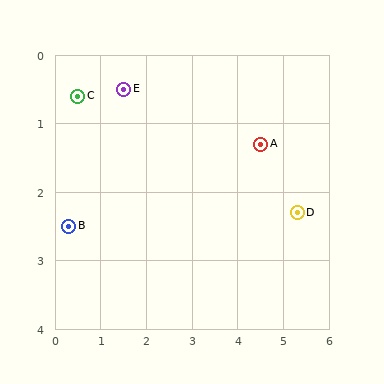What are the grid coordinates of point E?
Point E is at approximately (1.5, 0.5).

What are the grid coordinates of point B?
Point B is at approximately (0.3, 2.5).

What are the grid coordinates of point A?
Point A is at approximately (4.5, 1.3).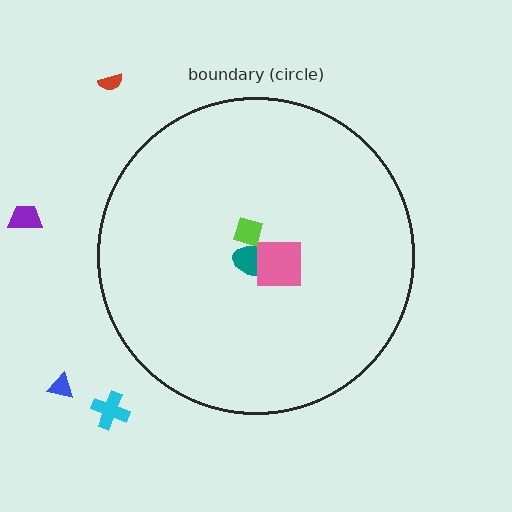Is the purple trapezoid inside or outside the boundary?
Outside.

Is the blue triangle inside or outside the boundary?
Outside.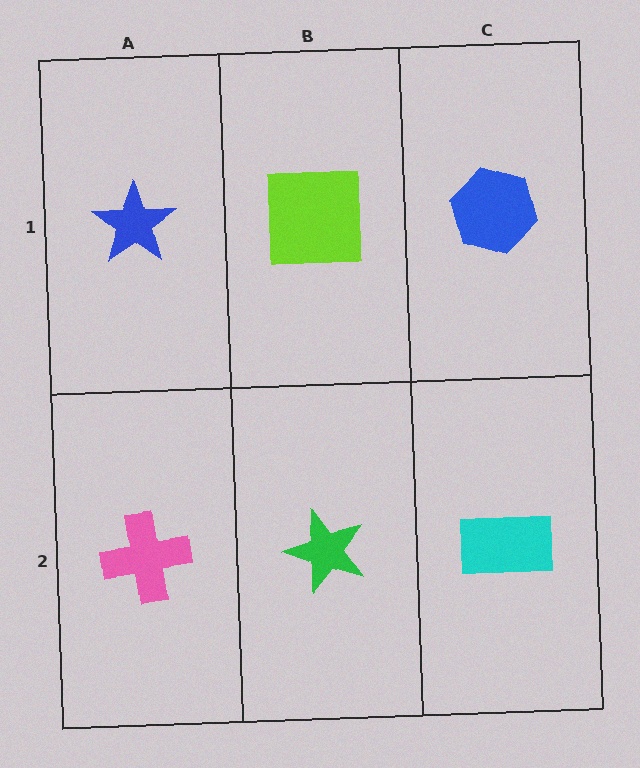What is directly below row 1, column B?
A green star.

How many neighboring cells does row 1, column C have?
2.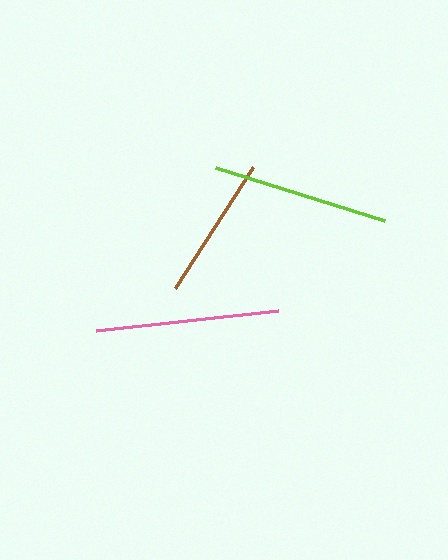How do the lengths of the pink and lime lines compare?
The pink and lime lines are approximately the same length.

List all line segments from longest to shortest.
From longest to shortest: pink, lime, brown.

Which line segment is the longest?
The pink line is the longest at approximately 183 pixels.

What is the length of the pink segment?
The pink segment is approximately 183 pixels long.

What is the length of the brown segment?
The brown segment is approximately 144 pixels long.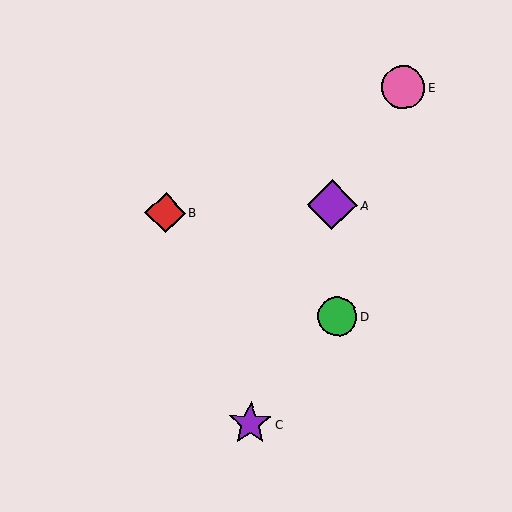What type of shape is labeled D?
Shape D is a green circle.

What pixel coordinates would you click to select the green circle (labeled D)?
Click at (337, 316) to select the green circle D.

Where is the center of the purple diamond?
The center of the purple diamond is at (332, 205).